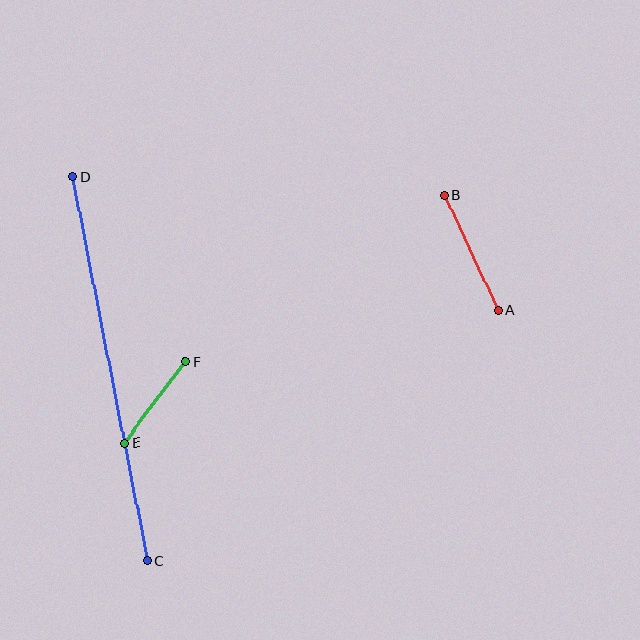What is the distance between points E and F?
The distance is approximately 101 pixels.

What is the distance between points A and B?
The distance is approximately 126 pixels.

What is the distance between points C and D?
The distance is approximately 391 pixels.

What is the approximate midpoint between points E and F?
The midpoint is at approximately (155, 402) pixels.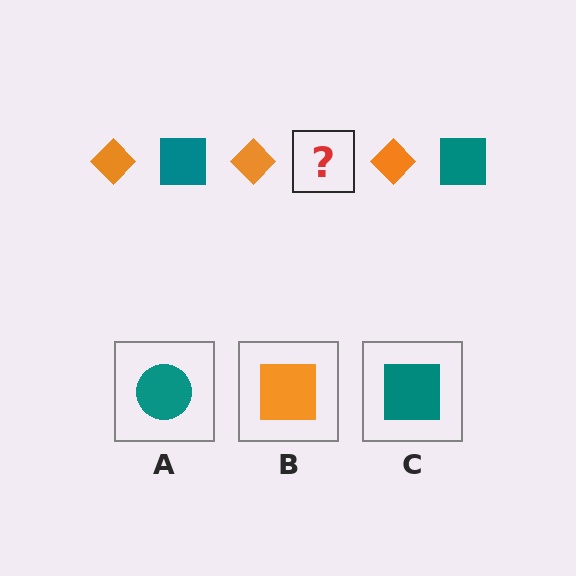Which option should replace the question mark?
Option C.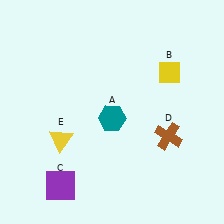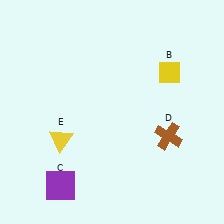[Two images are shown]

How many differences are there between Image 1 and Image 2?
There is 1 difference between the two images.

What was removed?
The teal hexagon (A) was removed in Image 2.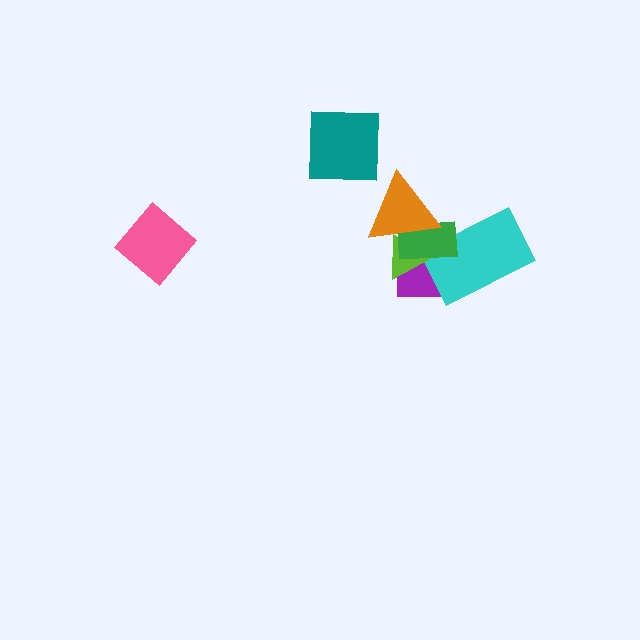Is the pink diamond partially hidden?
No, no other shape covers it.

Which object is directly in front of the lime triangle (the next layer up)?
The green rectangle is directly in front of the lime triangle.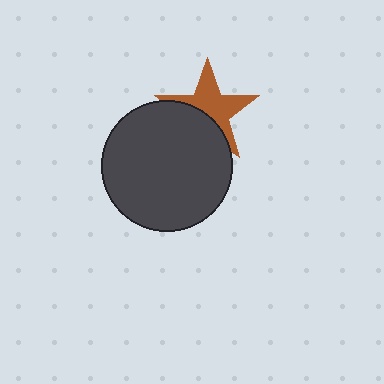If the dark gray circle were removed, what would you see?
You would see the complete brown star.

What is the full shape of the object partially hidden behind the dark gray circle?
The partially hidden object is a brown star.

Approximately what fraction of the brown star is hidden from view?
Roughly 43% of the brown star is hidden behind the dark gray circle.